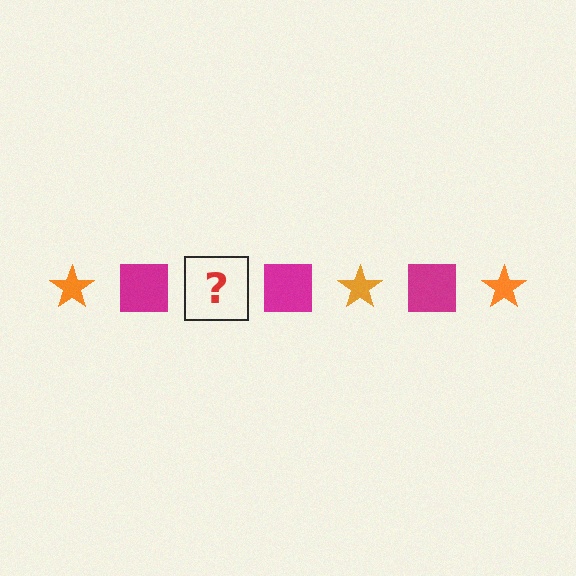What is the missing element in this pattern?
The missing element is an orange star.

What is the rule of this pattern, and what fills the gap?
The rule is that the pattern alternates between orange star and magenta square. The gap should be filled with an orange star.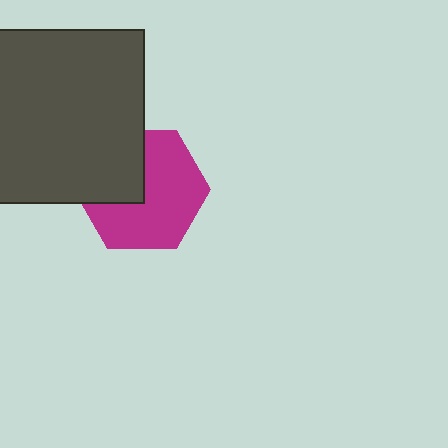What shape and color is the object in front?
The object in front is a dark gray square.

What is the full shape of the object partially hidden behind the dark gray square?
The partially hidden object is a magenta hexagon.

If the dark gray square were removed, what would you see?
You would see the complete magenta hexagon.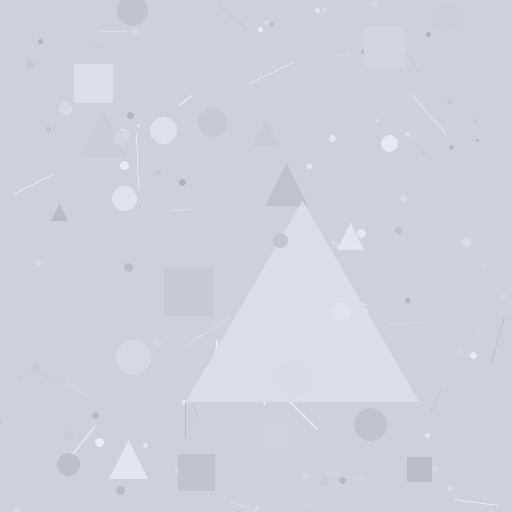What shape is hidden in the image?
A triangle is hidden in the image.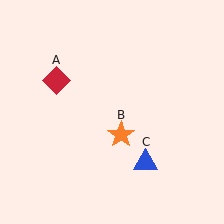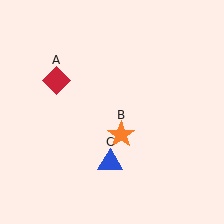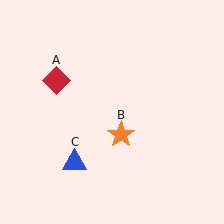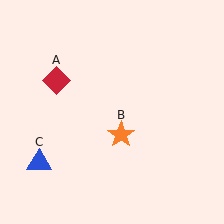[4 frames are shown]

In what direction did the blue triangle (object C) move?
The blue triangle (object C) moved left.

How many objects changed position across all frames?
1 object changed position: blue triangle (object C).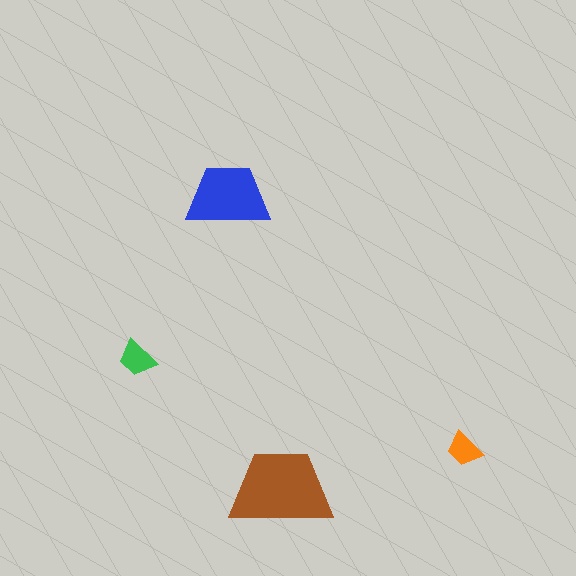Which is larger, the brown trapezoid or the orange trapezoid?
The brown one.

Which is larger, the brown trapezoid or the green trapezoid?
The brown one.